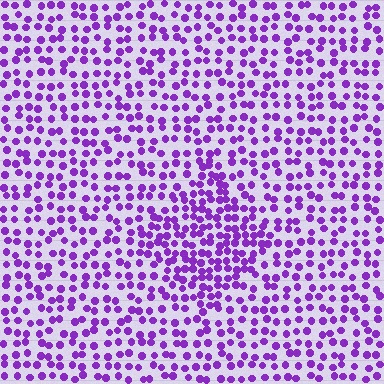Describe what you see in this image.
The image contains small purple elements arranged at two different densities. A diamond-shaped region is visible where the elements are more densely packed than the surrounding area.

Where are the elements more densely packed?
The elements are more densely packed inside the diamond boundary.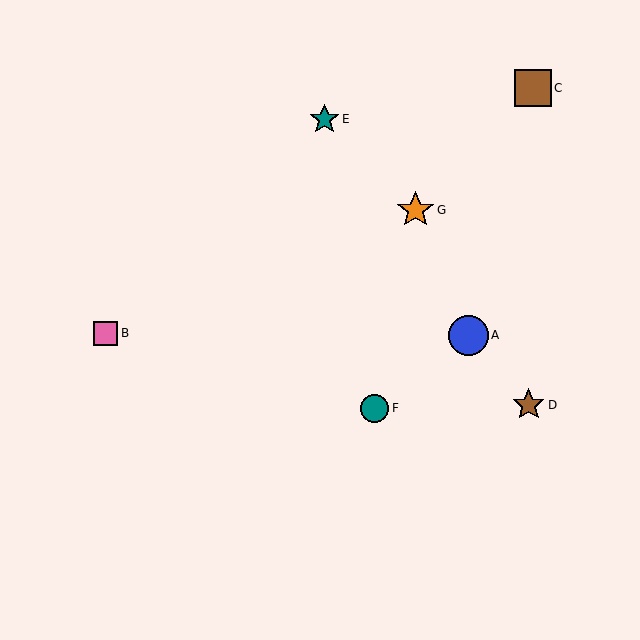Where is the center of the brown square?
The center of the brown square is at (533, 88).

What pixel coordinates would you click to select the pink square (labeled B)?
Click at (105, 333) to select the pink square B.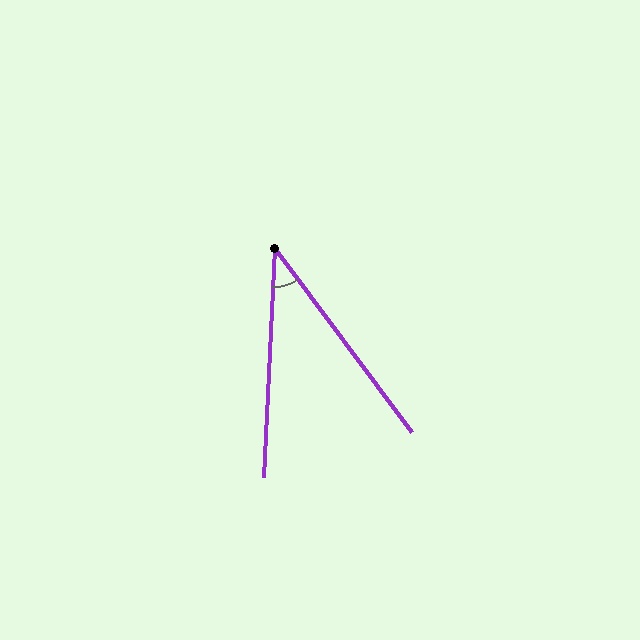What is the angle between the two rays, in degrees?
Approximately 39 degrees.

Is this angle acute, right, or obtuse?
It is acute.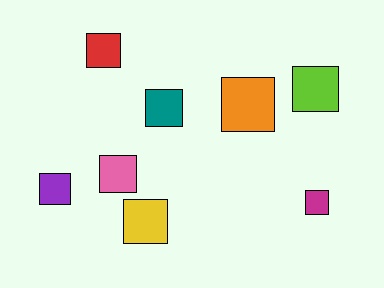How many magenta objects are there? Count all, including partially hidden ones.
There is 1 magenta object.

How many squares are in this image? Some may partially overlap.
There are 8 squares.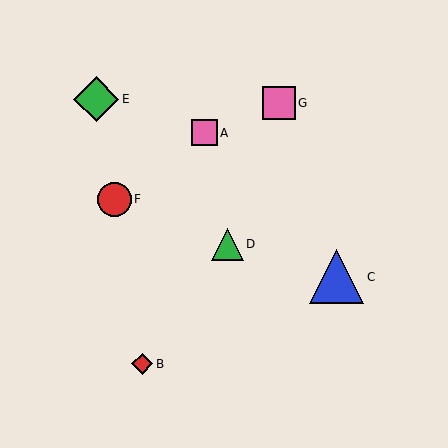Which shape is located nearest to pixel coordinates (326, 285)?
The blue triangle (labeled C) at (337, 277) is nearest to that location.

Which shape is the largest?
The blue triangle (labeled C) is the largest.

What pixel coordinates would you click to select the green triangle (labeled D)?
Click at (228, 244) to select the green triangle D.